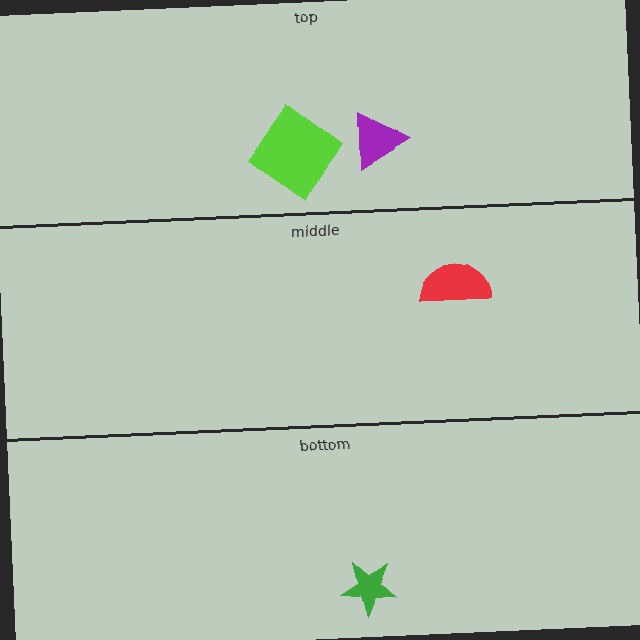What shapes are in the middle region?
The red semicircle.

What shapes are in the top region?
The purple triangle, the lime diamond.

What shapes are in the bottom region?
The green star.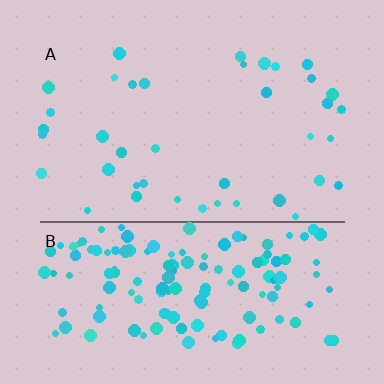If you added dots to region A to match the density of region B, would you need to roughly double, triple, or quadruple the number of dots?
Approximately quadruple.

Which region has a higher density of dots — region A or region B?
B (the bottom).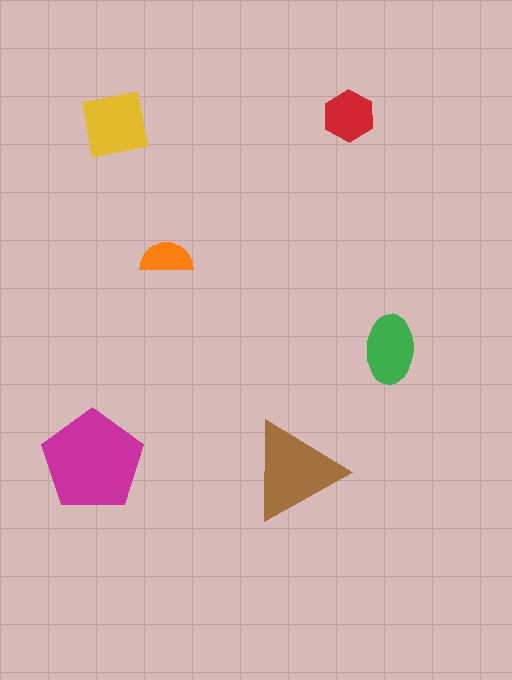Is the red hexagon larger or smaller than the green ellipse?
Smaller.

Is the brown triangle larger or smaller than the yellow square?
Larger.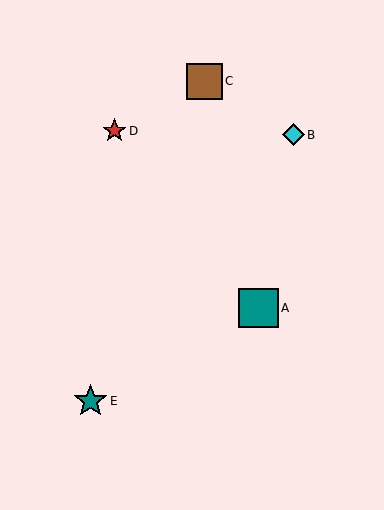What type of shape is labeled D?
Shape D is a red star.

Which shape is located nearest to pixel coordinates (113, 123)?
The red star (labeled D) at (114, 131) is nearest to that location.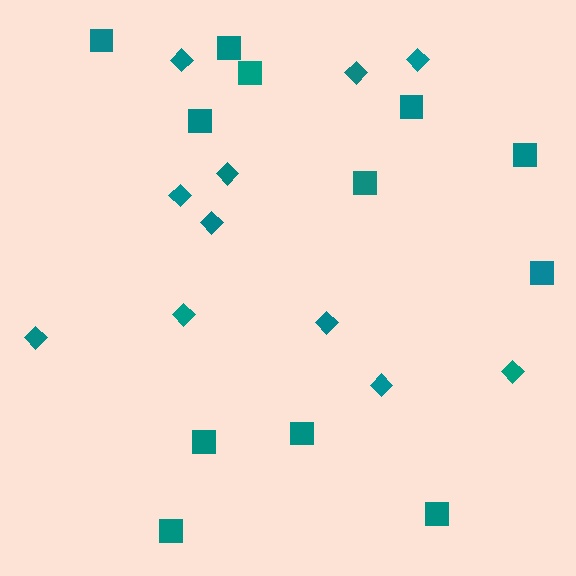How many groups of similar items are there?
There are 2 groups: one group of diamonds (11) and one group of squares (12).